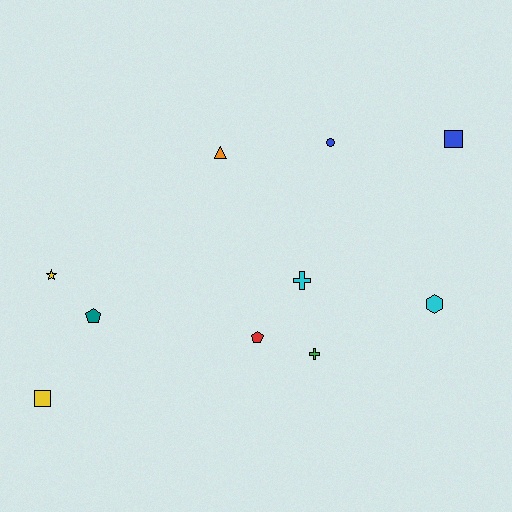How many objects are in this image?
There are 10 objects.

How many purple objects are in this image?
There are no purple objects.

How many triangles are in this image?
There is 1 triangle.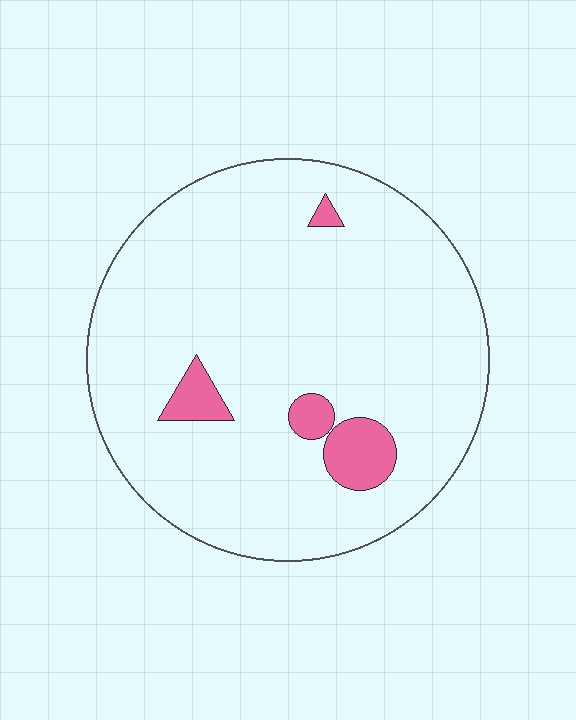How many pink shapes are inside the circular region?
4.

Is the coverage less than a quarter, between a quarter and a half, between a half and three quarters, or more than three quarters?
Less than a quarter.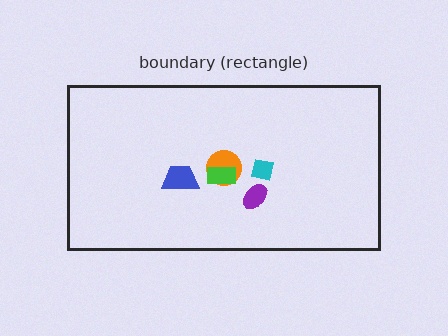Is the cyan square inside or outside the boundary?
Inside.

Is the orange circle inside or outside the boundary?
Inside.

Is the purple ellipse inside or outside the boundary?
Inside.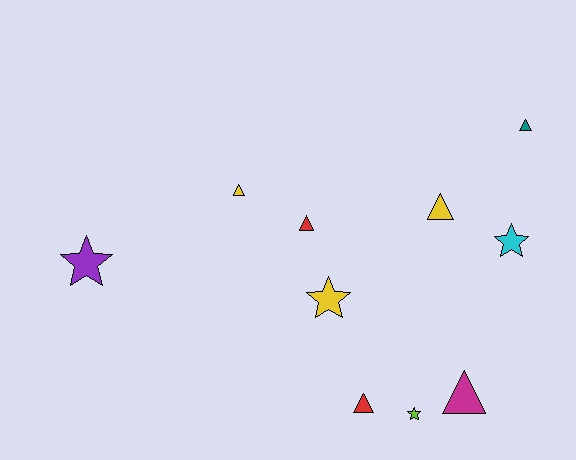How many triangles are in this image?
There are 6 triangles.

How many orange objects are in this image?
There are no orange objects.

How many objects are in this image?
There are 10 objects.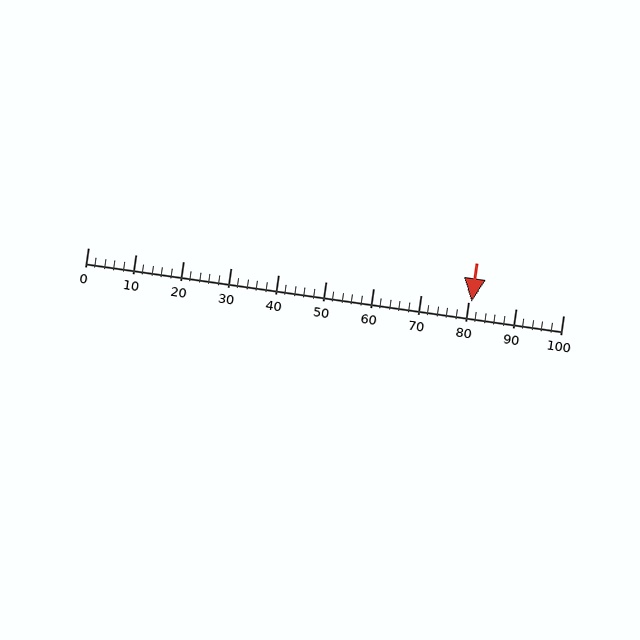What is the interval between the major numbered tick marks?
The major tick marks are spaced 10 units apart.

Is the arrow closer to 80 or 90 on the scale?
The arrow is closer to 80.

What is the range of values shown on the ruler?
The ruler shows values from 0 to 100.